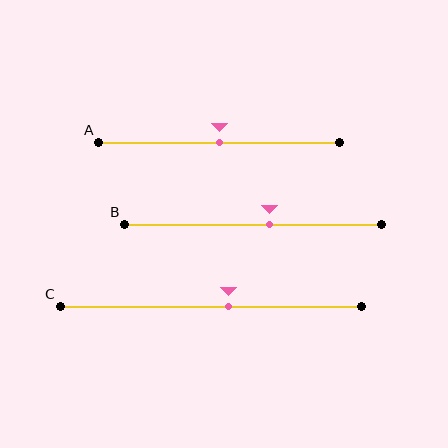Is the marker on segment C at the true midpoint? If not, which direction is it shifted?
No, the marker on segment C is shifted to the right by about 6% of the segment length.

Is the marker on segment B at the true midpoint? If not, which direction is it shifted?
No, the marker on segment B is shifted to the right by about 6% of the segment length.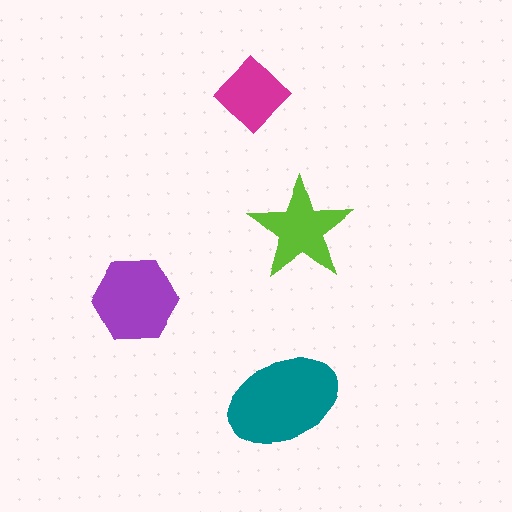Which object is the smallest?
The magenta diamond.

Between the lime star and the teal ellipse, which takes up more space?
The teal ellipse.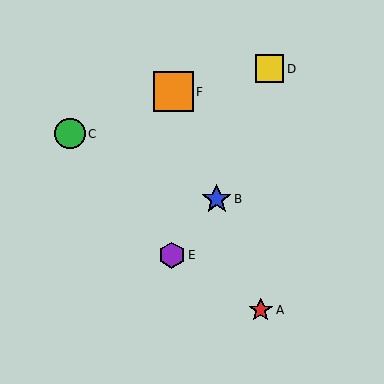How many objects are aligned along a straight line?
3 objects (A, B, F) are aligned along a straight line.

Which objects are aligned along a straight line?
Objects A, B, F are aligned along a straight line.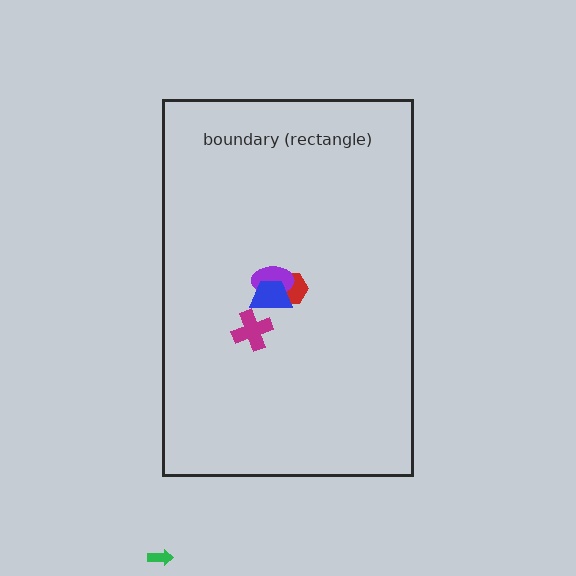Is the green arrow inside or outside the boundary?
Outside.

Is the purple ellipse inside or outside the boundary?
Inside.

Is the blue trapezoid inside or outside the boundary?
Inside.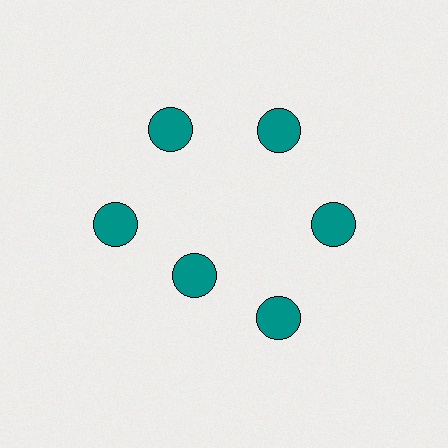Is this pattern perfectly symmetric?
No. The 6 teal circles are arranged in a ring, but one element near the 7 o'clock position is pulled inward toward the center, breaking the 6-fold rotational symmetry.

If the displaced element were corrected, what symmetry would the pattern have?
It would have 6-fold rotational symmetry — the pattern would map onto itself every 60 degrees.